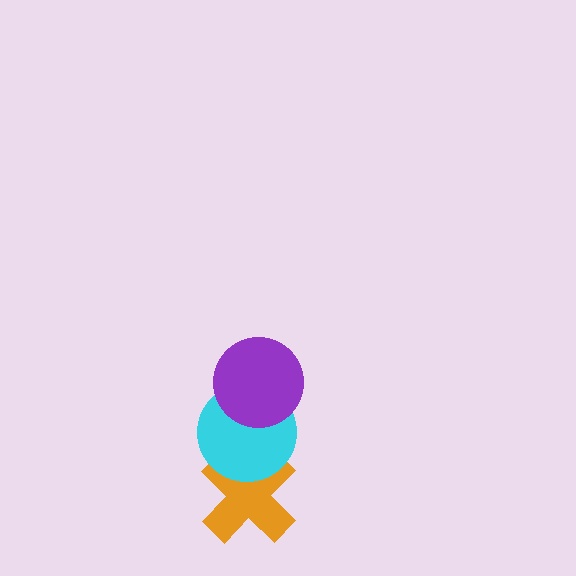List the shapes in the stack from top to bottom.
From top to bottom: the purple circle, the cyan circle, the orange cross.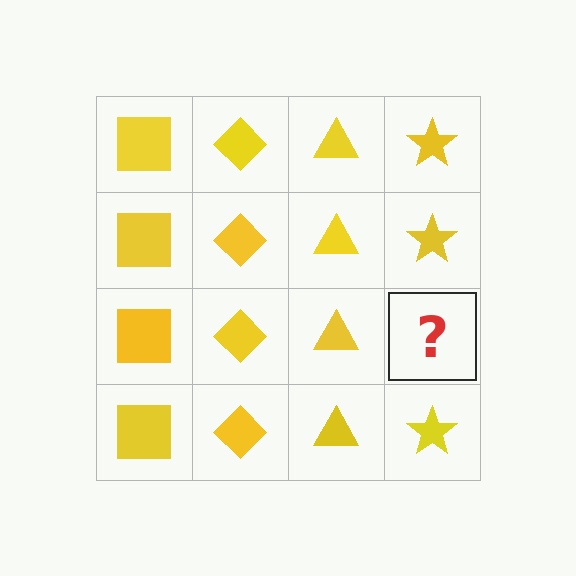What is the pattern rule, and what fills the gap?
The rule is that each column has a consistent shape. The gap should be filled with a yellow star.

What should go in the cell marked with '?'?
The missing cell should contain a yellow star.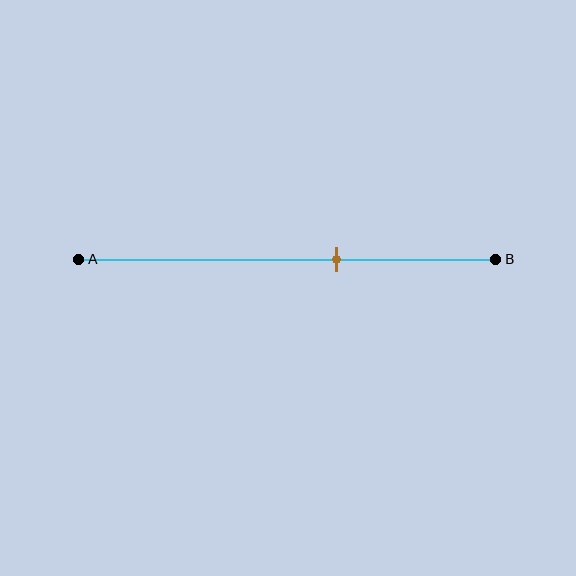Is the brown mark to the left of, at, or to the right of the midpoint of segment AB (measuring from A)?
The brown mark is to the right of the midpoint of segment AB.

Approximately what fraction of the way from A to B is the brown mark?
The brown mark is approximately 60% of the way from A to B.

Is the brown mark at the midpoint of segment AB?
No, the mark is at about 60% from A, not at the 50% midpoint.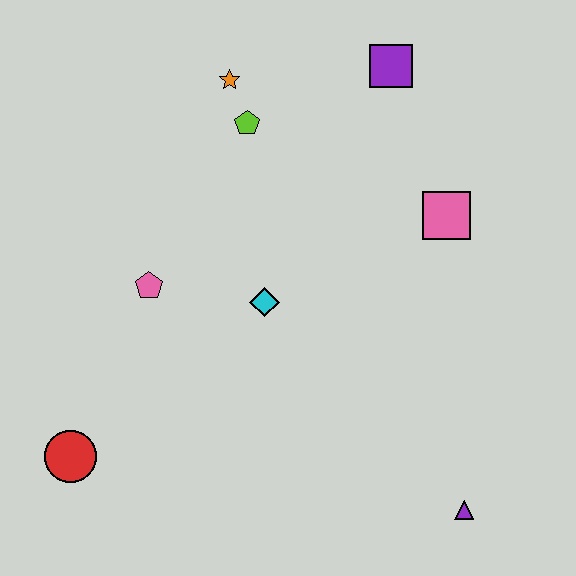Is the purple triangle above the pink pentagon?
No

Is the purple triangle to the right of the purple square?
Yes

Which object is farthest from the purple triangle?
The orange star is farthest from the purple triangle.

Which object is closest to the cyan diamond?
The pink pentagon is closest to the cyan diamond.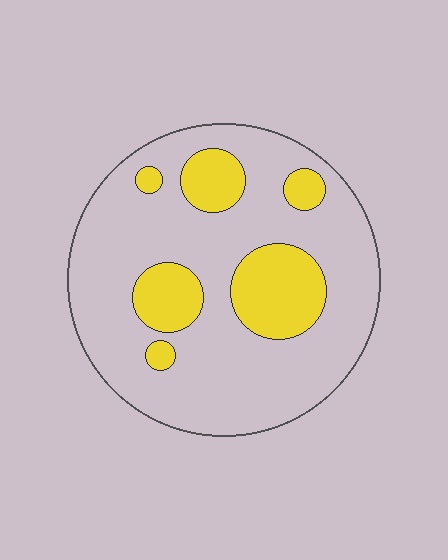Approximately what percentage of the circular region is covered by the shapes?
Approximately 25%.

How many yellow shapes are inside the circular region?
6.